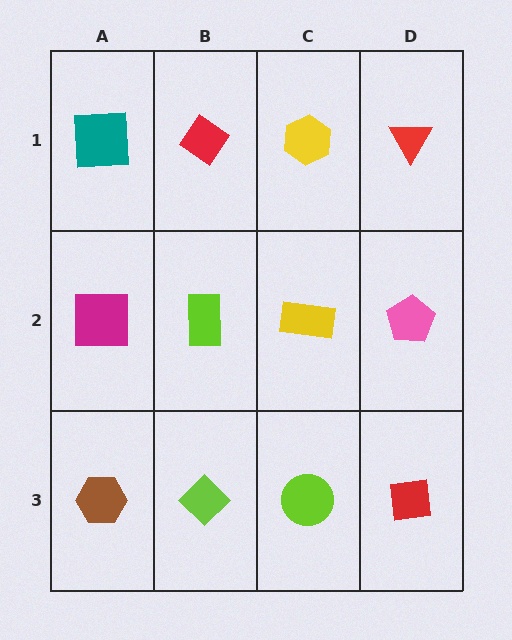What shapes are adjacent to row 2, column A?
A teal square (row 1, column A), a brown hexagon (row 3, column A), a lime rectangle (row 2, column B).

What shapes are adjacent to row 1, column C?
A yellow rectangle (row 2, column C), a red diamond (row 1, column B), a red triangle (row 1, column D).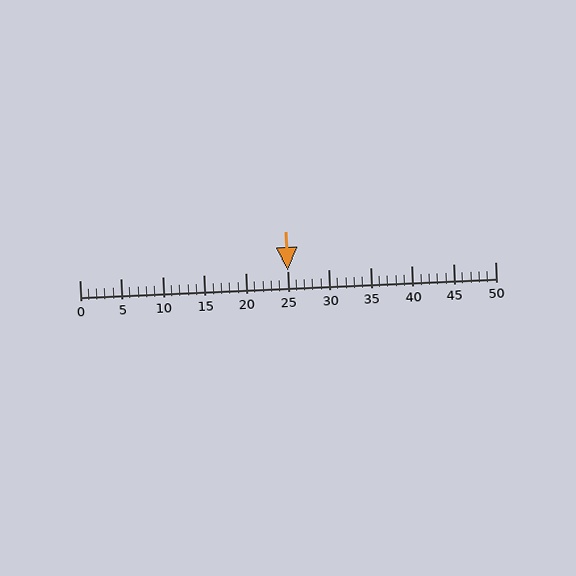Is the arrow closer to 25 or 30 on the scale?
The arrow is closer to 25.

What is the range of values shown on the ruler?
The ruler shows values from 0 to 50.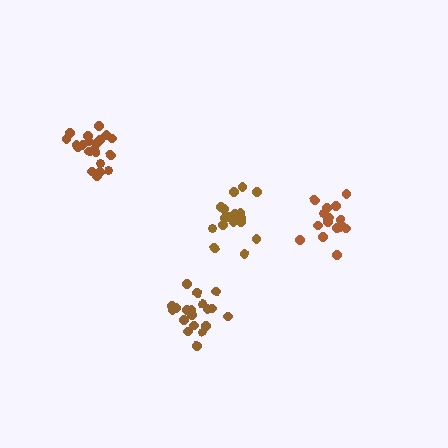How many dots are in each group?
Group 1: 17 dots, Group 2: 18 dots, Group 3: 19 dots, Group 4: 21 dots (75 total).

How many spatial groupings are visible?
There are 4 spatial groupings.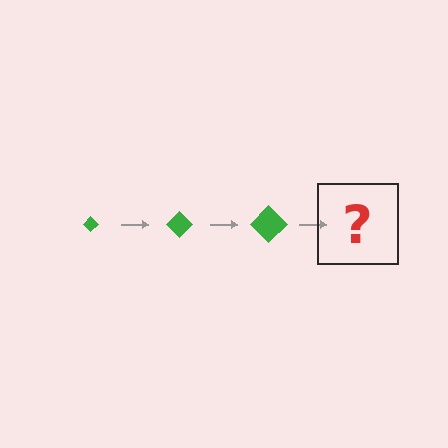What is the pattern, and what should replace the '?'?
The pattern is that the diamond gets progressively larger each step. The '?' should be a green diamond, larger than the previous one.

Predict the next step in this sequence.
The next step is a green diamond, larger than the previous one.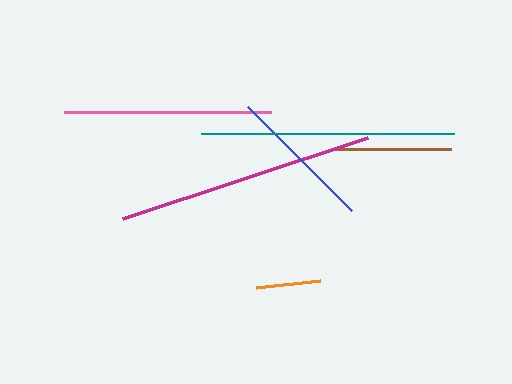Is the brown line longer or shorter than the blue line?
The blue line is longer than the brown line.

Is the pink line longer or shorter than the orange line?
The pink line is longer than the orange line.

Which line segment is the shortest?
The orange line is the shortest at approximately 64 pixels.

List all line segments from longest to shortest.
From longest to shortest: magenta, teal, pink, blue, brown, orange.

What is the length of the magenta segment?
The magenta segment is approximately 258 pixels long.